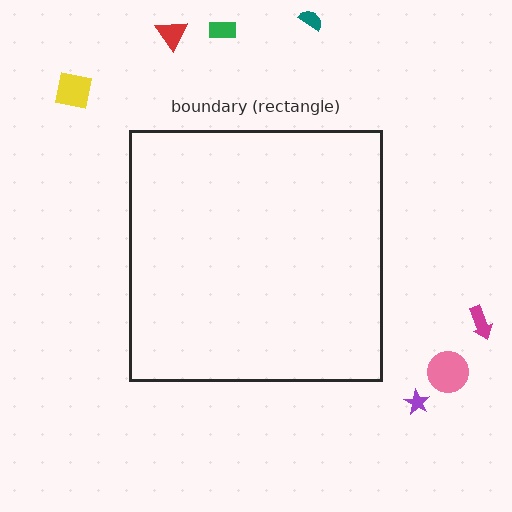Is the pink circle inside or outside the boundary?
Outside.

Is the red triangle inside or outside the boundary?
Outside.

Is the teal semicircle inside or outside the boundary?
Outside.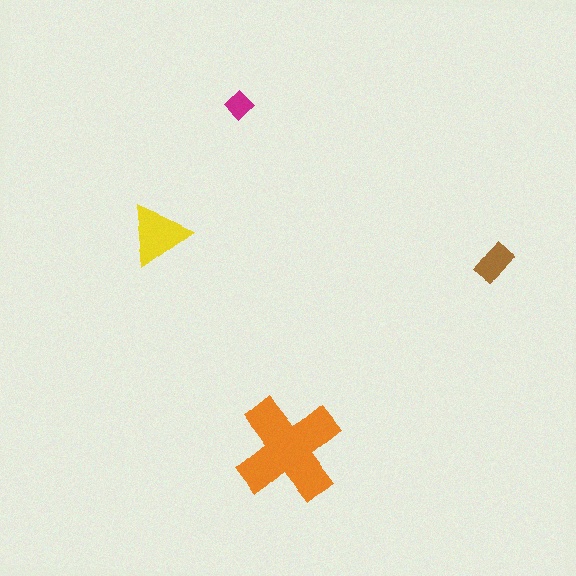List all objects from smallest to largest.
The magenta diamond, the brown rectangle, the yellow triangle, the orange cross.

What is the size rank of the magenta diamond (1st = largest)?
4th.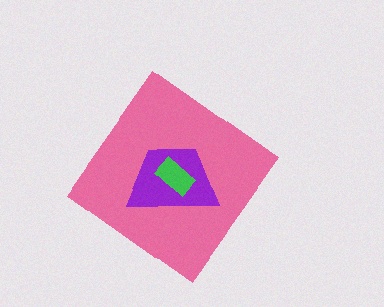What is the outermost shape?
The pink diamond.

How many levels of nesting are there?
3.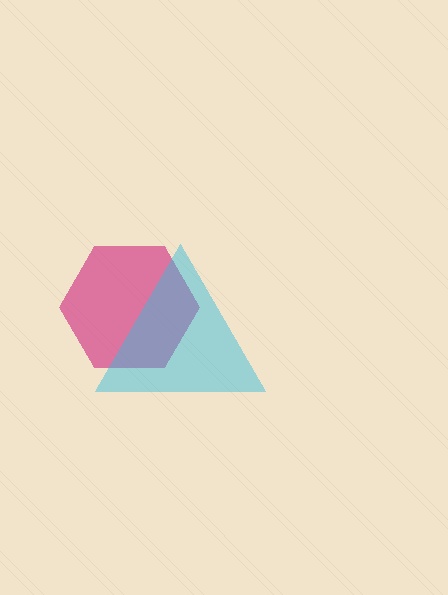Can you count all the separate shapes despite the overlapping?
Yes, there are 2 separate shapes.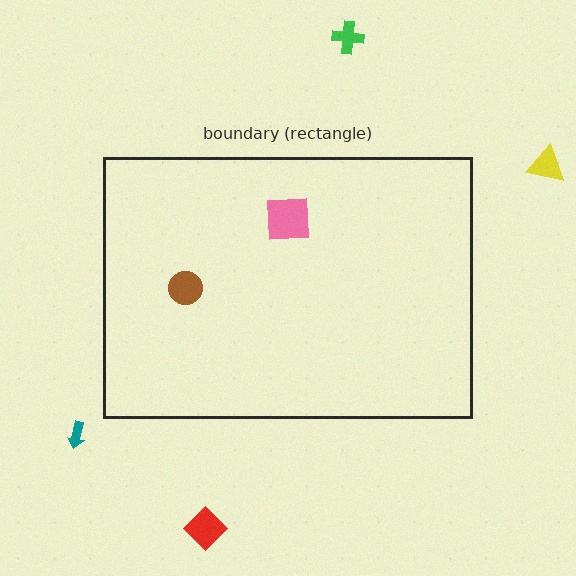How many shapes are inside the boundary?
2 inside, 4 outside.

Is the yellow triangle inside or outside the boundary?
Outside.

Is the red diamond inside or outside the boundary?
Outside.